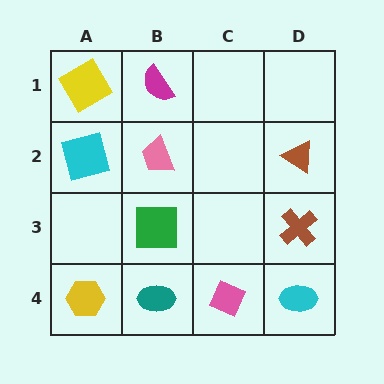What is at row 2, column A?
A cyan square.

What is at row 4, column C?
A pink diamond.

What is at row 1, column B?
A magenta semicircle.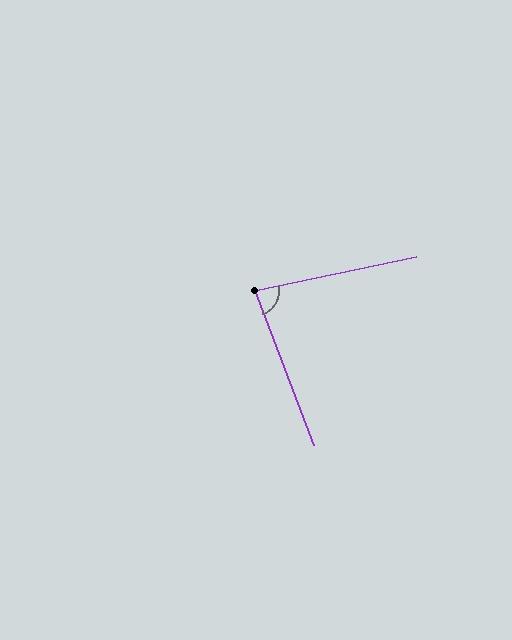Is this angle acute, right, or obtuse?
It is acute.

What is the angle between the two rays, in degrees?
Approximately 81 degrees.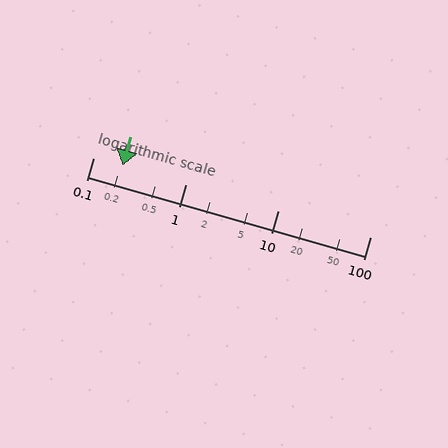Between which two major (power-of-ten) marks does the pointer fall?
The pointer is between 0.1 and 1.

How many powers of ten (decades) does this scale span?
The scale spans 3 decades, from 0.1 to 100.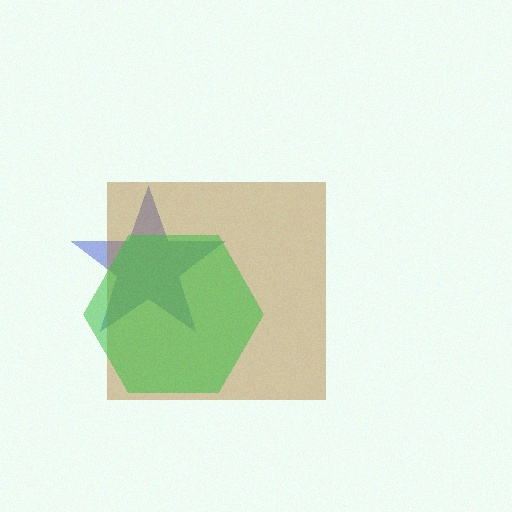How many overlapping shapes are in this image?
There are 3 overlapping shapes in the image.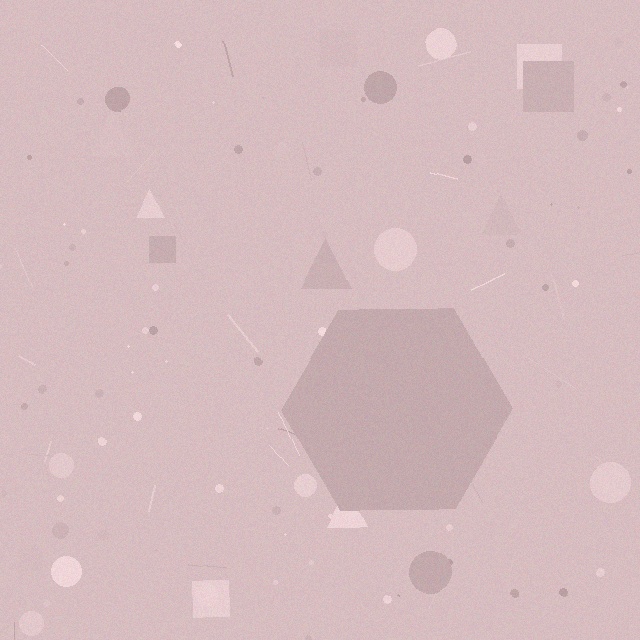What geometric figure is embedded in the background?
A hexagon is embedded in the background.